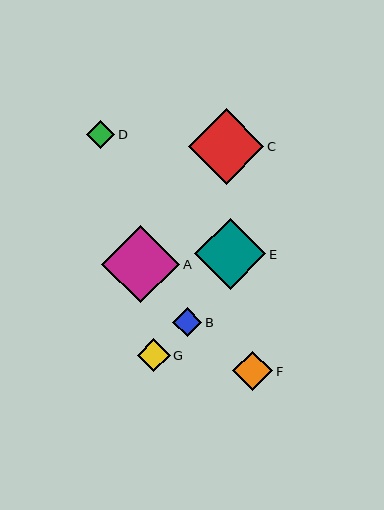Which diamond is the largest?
Diamond A is the largest with a size of approximately 78 pixels.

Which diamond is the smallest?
Diamond D is the smallest with a size of approximately 29 pixels.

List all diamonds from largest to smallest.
From largest to smallest: A, C, E, F, G, B, D.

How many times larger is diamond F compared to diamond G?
Diamond F is approximately 1.2 times the size of diamond G.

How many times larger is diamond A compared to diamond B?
Diamond A is approximately 2.7 times the size of diamond B.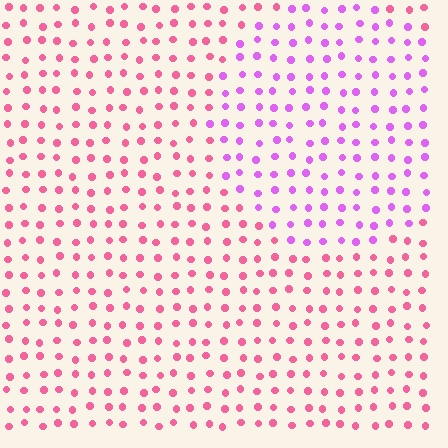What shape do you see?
I see a circle.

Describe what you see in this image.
The image is filled with small pink elements in a uniform arrangement. A circle-shaped region is visible where the elements are tinted to a slightly different hue, forming a subtle color boundary.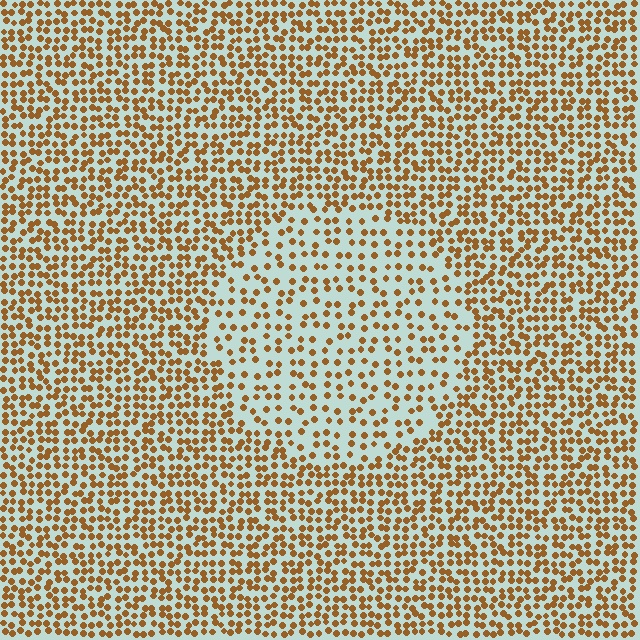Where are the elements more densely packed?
The elements are more densely packed outside the circle boundary.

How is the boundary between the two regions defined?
The boundary is defined by a change in element density (approximately 1.9x ratio). All elements are the same color, size, and shape.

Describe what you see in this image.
The image contains small brown elements arranged at two different densities. A circle-shaped region is visible where the elements are less densely packed than the surrounding area.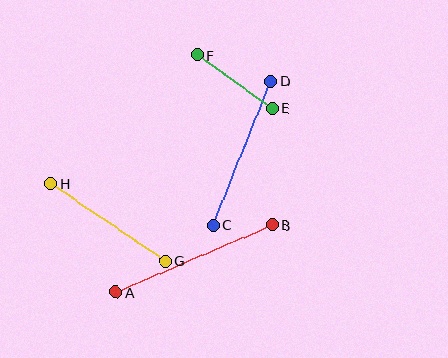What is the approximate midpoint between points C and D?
The midpoint is at approximately (242, 153) pixels.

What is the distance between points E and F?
The distance is approximately 92 pixels.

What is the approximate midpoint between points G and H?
The midpoint is at approximately (108, 222) pixels.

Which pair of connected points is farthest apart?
Points A and B are farthest apart.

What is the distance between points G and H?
The distance is approximately 138 pixels.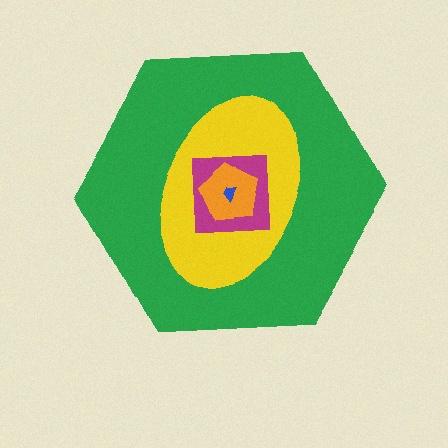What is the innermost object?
The blue trapezoid.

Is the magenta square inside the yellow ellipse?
Yes.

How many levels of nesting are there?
5.